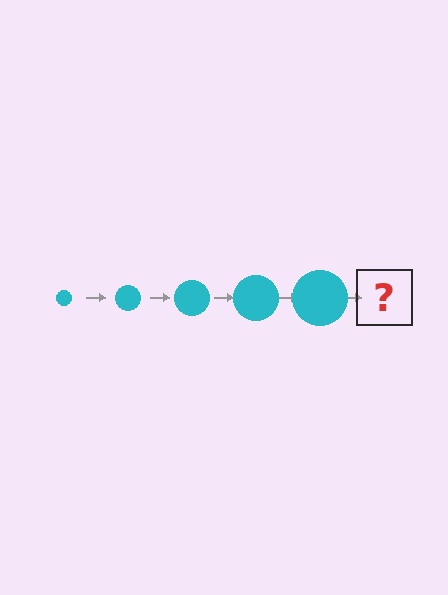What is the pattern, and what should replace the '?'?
The pattern is that the circle gets progressively larger each step. The '?' should be a cyan circle, larger than the previous one.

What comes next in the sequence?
The next element should be a cyan circle, larger than the previous one.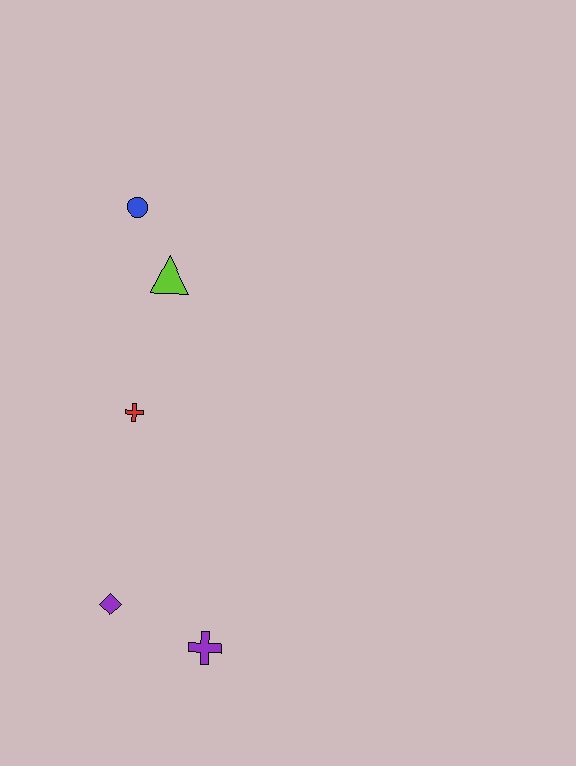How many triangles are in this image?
There is 1 triangle.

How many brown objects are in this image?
There are no brown objects.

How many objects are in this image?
There are 5 objects.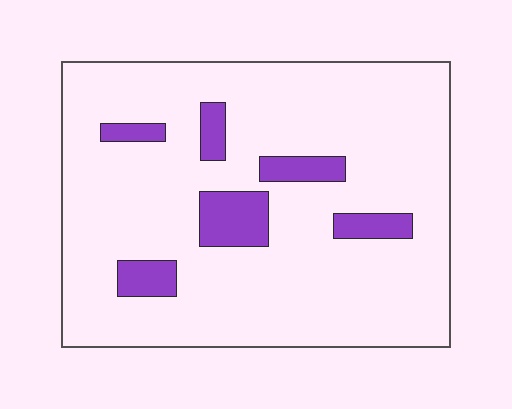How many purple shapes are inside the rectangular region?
6.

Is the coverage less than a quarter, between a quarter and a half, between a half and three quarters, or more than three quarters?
Less than a quarter.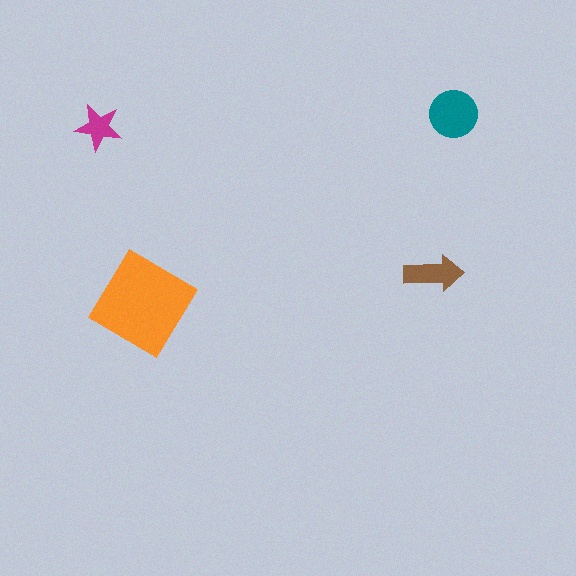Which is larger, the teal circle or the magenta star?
The teal circle.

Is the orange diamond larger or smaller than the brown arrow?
Larger.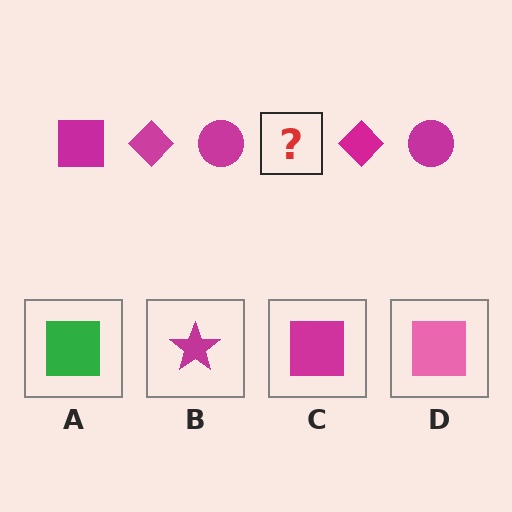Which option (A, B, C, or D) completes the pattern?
C.